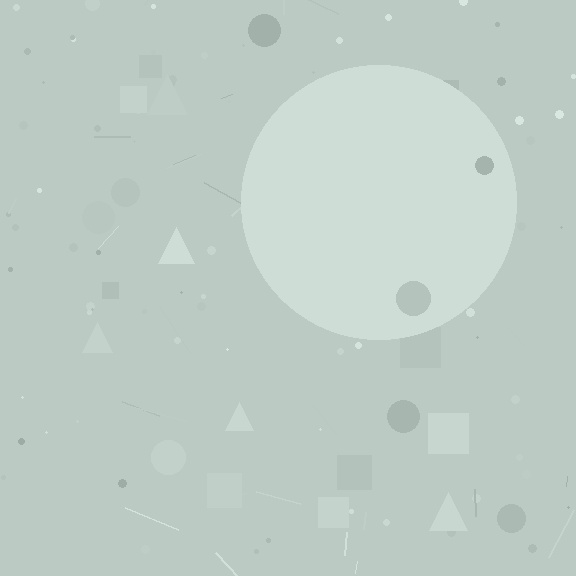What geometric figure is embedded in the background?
A circle is embedded in the background.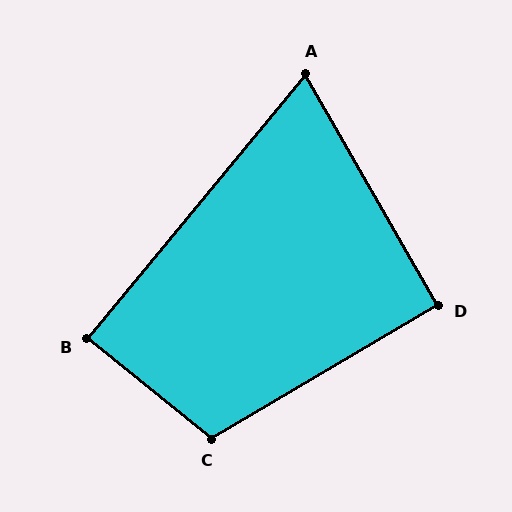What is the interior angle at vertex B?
Approximately 89 degrees (approximately right).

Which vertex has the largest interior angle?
C, at approximately 111 degrees.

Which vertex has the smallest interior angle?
A, at approximately 69 degrees.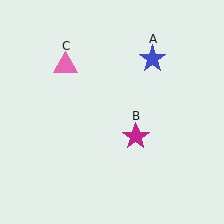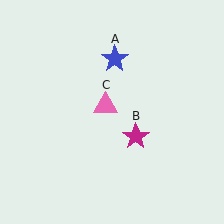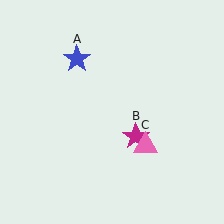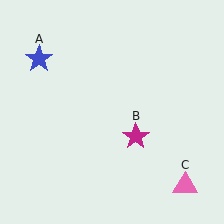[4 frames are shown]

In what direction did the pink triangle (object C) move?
The pink triangle (object C) moved down and to the right.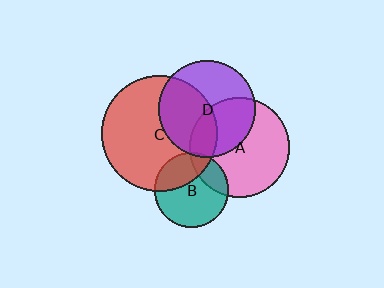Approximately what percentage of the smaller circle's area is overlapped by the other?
Approximately 15%.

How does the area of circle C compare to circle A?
Approximately 1.3 times.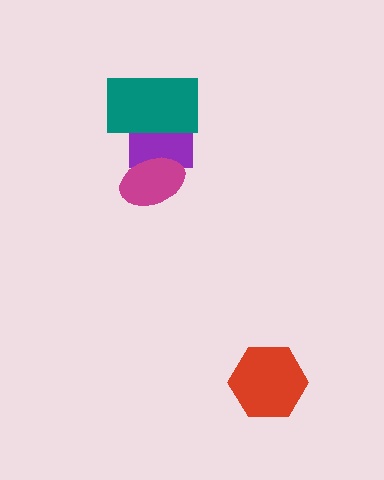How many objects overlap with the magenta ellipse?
1 object overlaps with the magenta ellipse.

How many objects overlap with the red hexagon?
0 objects overlap with the red hexagon.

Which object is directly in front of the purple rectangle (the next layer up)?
The teal rectangle is directly in front of the purple rectangle.